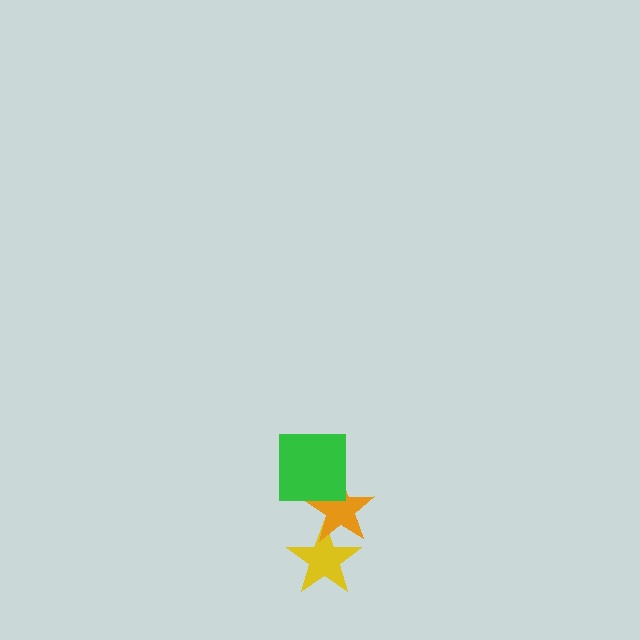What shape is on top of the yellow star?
The orange star is on top of the yellow star.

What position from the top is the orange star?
The orange star is 2nd from the top.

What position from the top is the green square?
The green square is 1st from the top.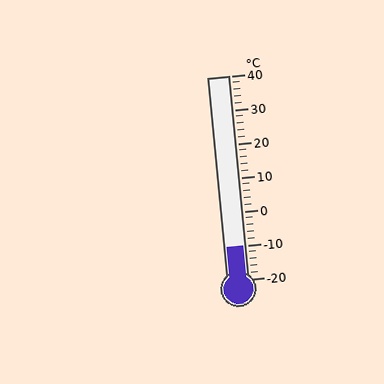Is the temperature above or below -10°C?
The temperature is at -10°C.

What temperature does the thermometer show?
The thermometer shows approximately -10°C.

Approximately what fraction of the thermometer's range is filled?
The thermometer is filled to approximately 15% of its range.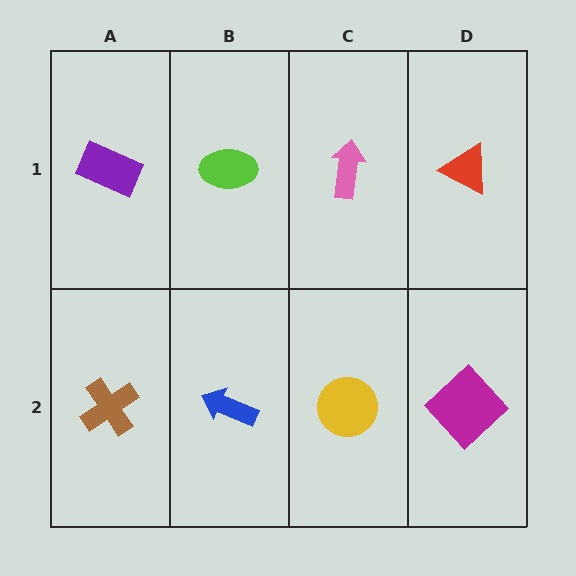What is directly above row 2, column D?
A red triangle.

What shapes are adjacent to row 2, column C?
A pink arrow (row 1, column C), a blue arrow (row 2, column B), a magenta diamond (row 2, column D).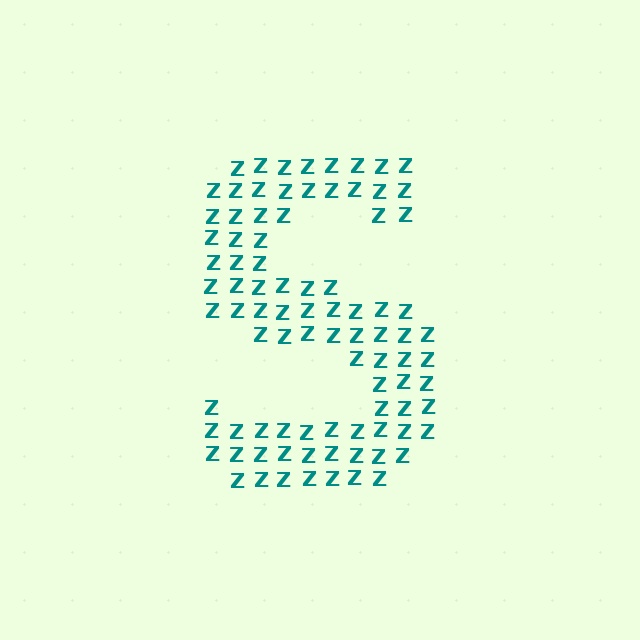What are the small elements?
The small elements are letter Z's.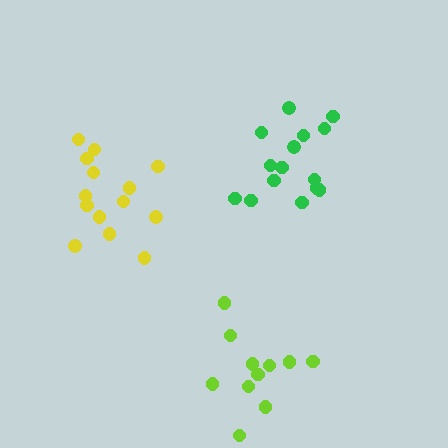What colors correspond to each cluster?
The clusters are colored: yellow, lime, green.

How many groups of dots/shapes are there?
There are 3 groups.